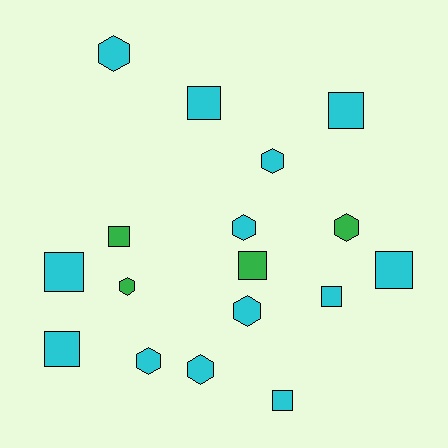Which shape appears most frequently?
Square, with 9 objects.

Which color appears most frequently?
Cyan, with 13 objects.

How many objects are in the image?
There are 17 objects.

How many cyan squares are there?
There are 7 cyan squares.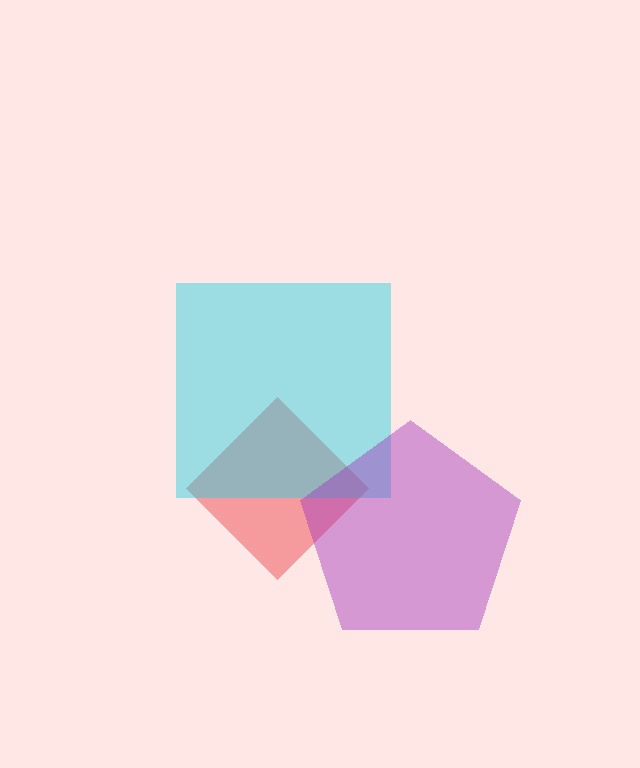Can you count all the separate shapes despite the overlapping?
Yes, there are 3 separate shapes.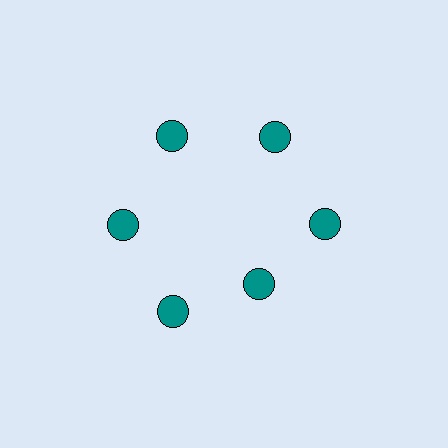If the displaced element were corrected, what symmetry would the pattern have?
It would have 6-fold rotational symmetry — the pattern would map onto itself every 60 degrees.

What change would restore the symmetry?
The symmetry would be restored by moving it outward, back onto the ring so that all 6 circles sit at equal angles and equal distance from the center.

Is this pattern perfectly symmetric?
No. The 6 teal circles are arranged in a ring, but one element near the 5 o'clock position is pulled inward toward the center, breaking the 6-fold rotational symmetry.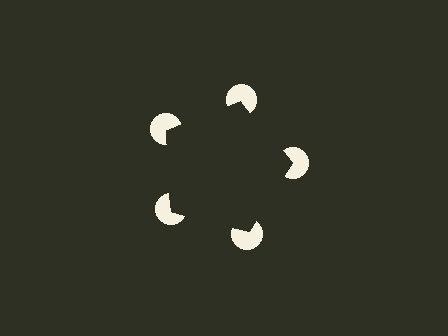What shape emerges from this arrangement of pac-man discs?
An illusory pentagon — its edges are inferred from the aligned wedge cuts in the pac-man discs, not physically drawn.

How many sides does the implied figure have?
5 sides.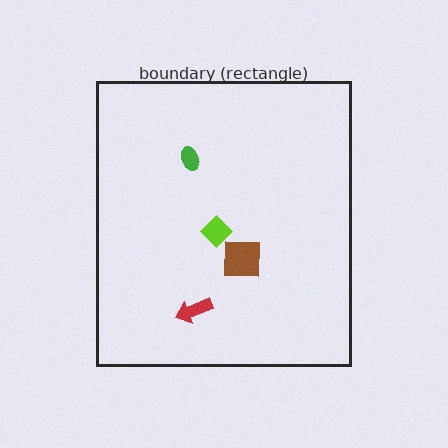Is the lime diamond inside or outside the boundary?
Inside.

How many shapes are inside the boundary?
4 inside, 0 outside.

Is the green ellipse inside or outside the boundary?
Inside.